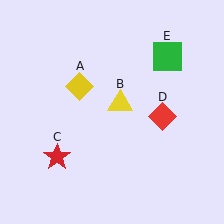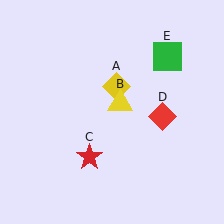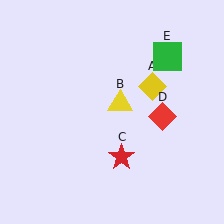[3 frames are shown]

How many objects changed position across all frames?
2 objects changed position: yellow diamond (object A), red star (object C).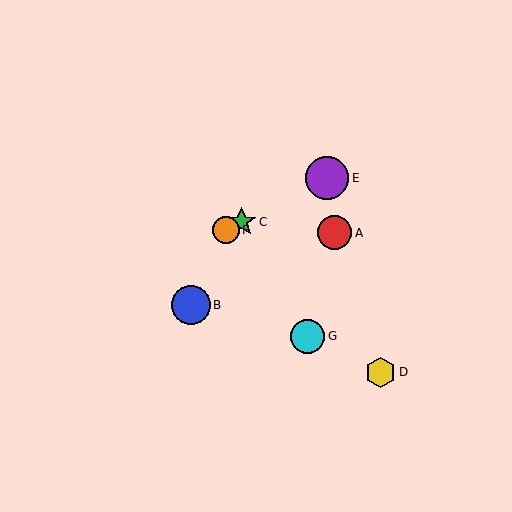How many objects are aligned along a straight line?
3 objects (C, E, F) are aligned along a straight line.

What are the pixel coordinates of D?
Object D is at (380, 372).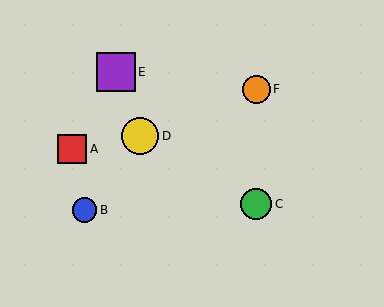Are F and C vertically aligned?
Yes, both are at x≈256.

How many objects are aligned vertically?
2 objects (C, F) are aligned vertically.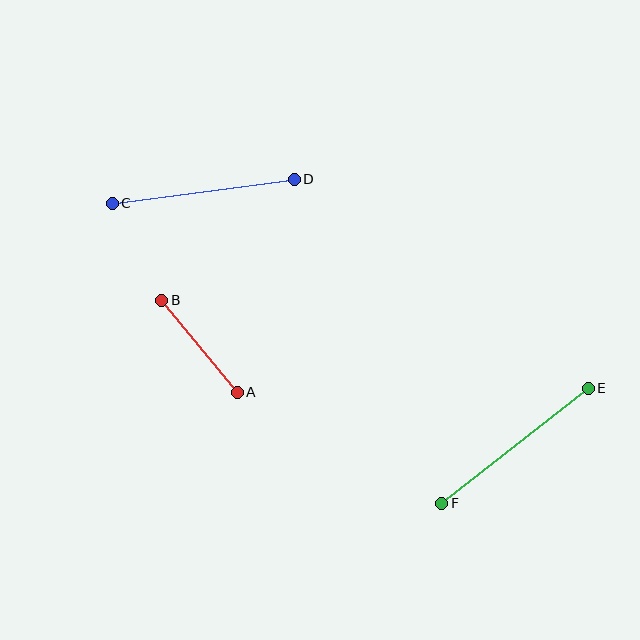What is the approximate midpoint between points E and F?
The midpoint is at approximately (515, 446) pixels.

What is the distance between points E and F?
The distance is approximately 186 pixels.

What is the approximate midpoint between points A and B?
The midpoint is at approximately (199, 346) pixels.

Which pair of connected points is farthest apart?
Points E and F are farthest apart.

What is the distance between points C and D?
The distance is approximately 183 pixels.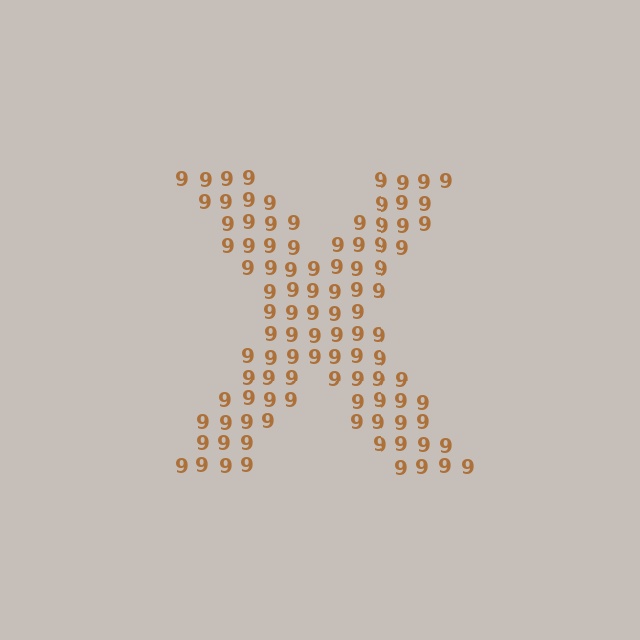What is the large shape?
The large shape is the letter X.